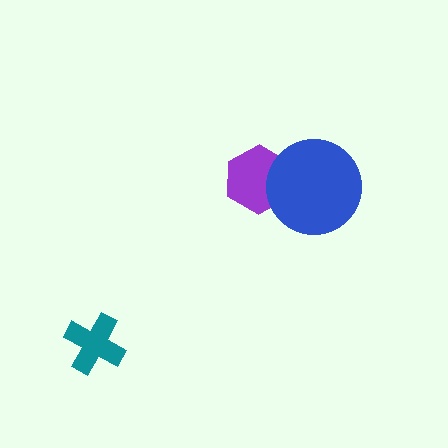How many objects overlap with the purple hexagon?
1 object overlaps with the purple hexagon.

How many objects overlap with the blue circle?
1 object overlaps with the blue circle.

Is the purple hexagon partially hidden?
Yes, it is partially covered by another shape.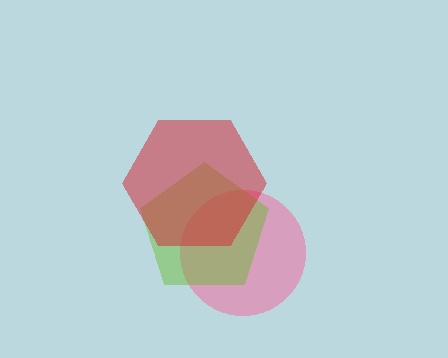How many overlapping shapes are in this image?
There are 3 overlapping shapes in the image.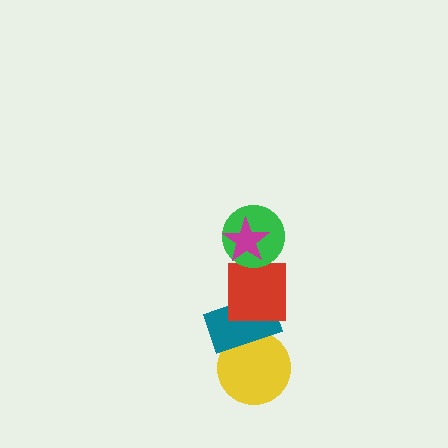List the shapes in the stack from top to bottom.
From top to bottom: the magenta star, the green circle, the red square, the teal rectangle, the yellow circle.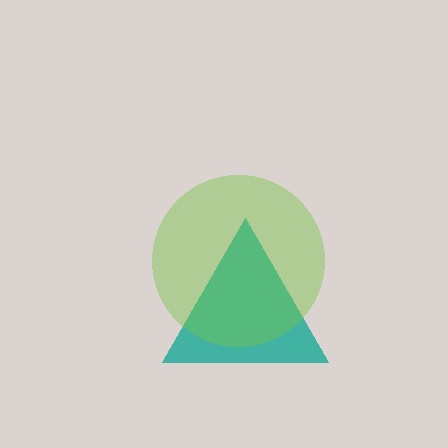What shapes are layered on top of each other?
The layered shapes are: a teal triangle, a lime circle.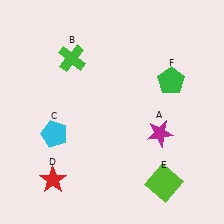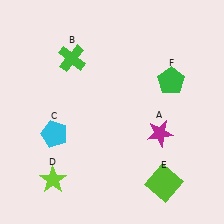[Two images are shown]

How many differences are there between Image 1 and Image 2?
There is 1 difference between the two images.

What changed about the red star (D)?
In Image 1, D is red. In Image 2, it changed to lime.